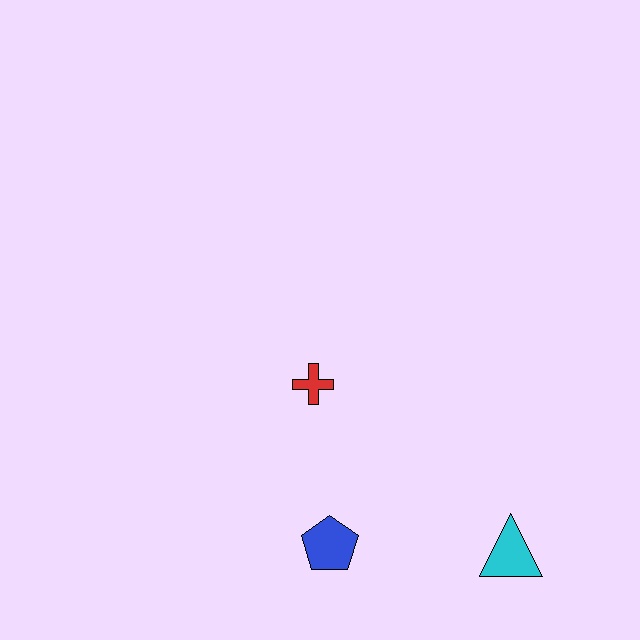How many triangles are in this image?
There is 1 triangle.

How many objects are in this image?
There are 3 objects.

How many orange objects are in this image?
There are no orange objects.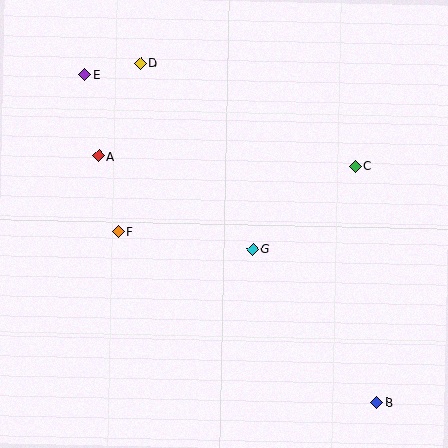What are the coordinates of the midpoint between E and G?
The midpoint between E and G is at (169, 162).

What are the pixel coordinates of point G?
Point G is at (253, 249).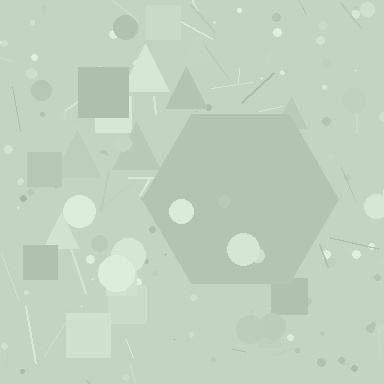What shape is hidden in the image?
A hexagon is hidden in the image.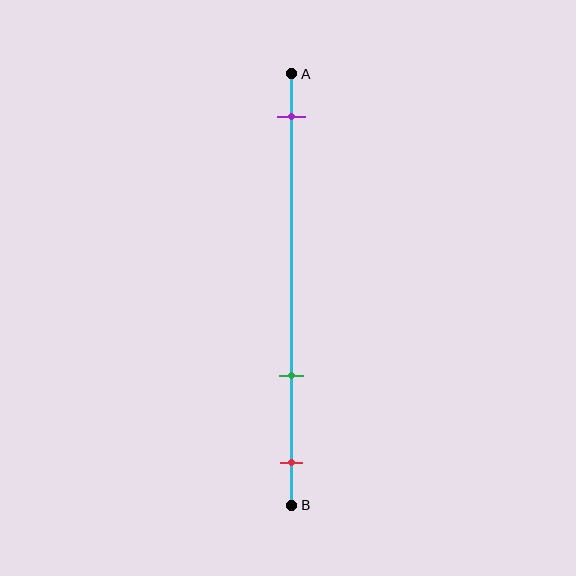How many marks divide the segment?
There are 3 marks dividing the segment.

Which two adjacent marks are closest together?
The green and red marks are the closest adjacent pair.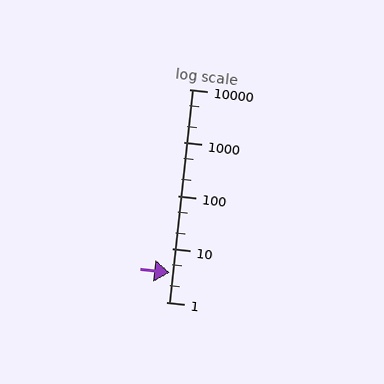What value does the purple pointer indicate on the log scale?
The pointer indicates approximately 3.5.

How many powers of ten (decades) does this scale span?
The scale spans 4 decades, from 1 to 10000.